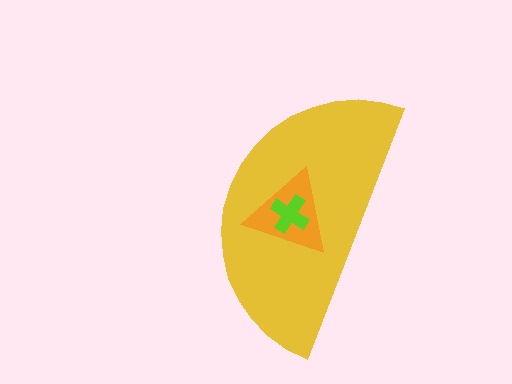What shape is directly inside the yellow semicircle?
The orange triangle.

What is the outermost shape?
The yellow semicircle.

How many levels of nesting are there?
3.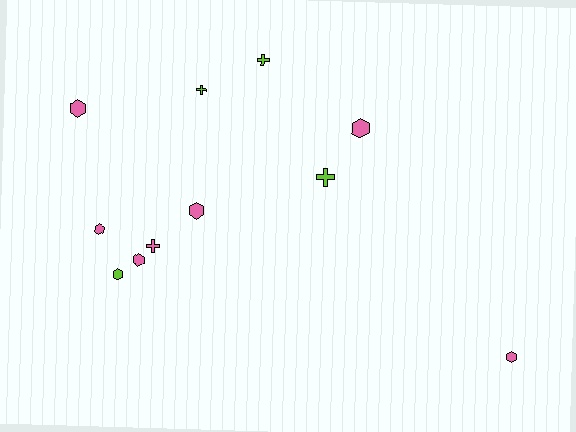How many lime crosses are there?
There are 3 lime crosses.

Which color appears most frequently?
Pink, with 7 objects.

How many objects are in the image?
There are 11 objects.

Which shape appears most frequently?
Hexagon, with 7 objects.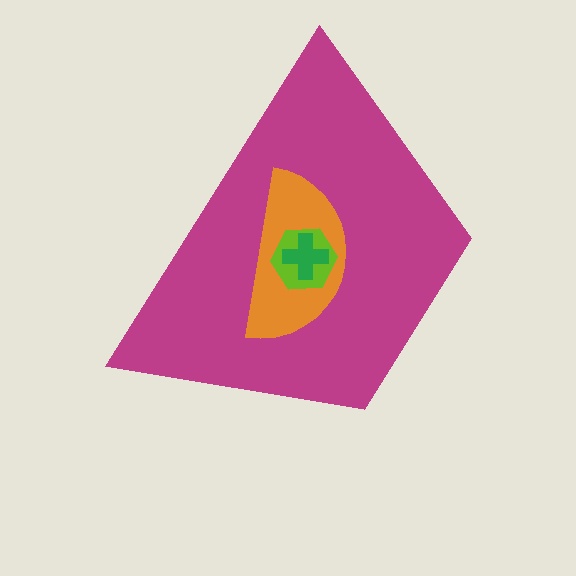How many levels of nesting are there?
4.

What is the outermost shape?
The magenta trapezoid.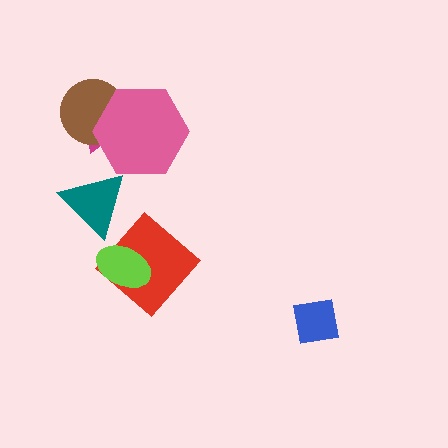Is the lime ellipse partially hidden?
No, no other shape covers it.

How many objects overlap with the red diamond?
1 object overlaps with the red diamond.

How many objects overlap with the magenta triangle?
2 objects overlap with the magenta triangle.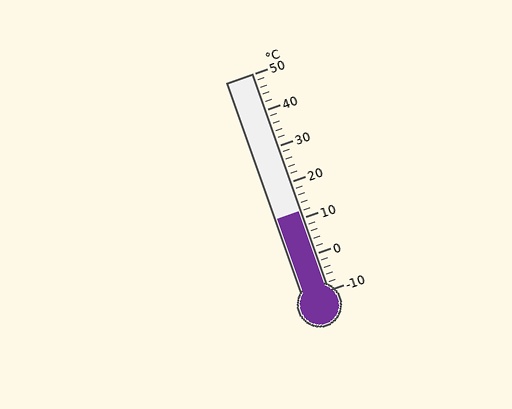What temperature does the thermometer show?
The thermometer shows approximately 12°C.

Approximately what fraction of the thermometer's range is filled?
The thermometer is filled to approximately 35% of its range.